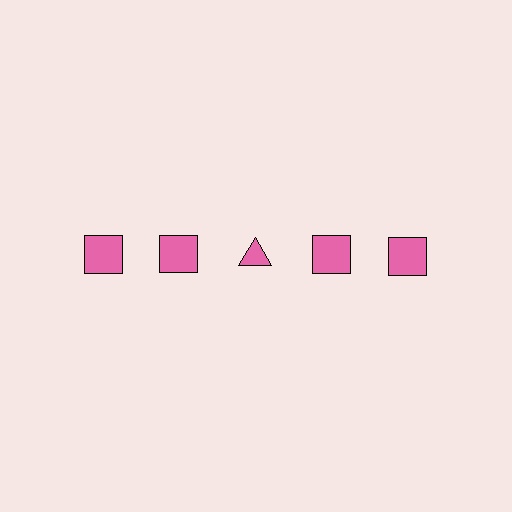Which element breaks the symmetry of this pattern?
The pink triangle in the top row, center column breaks the symmetry. All other shapes are pink squares.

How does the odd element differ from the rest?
It has a different shape: triangle instead of square.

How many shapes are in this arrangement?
There are 5 shapes arranged in a grid pattern.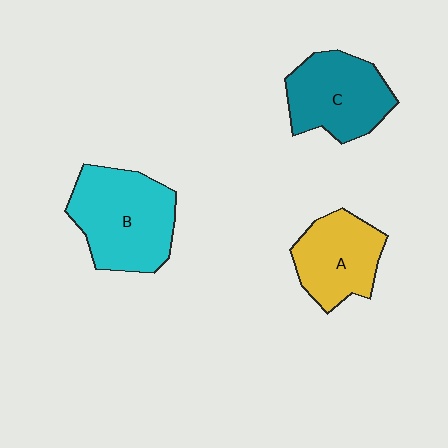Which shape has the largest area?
Shape B (cyan).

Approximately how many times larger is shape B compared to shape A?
Approximately 1.4 times.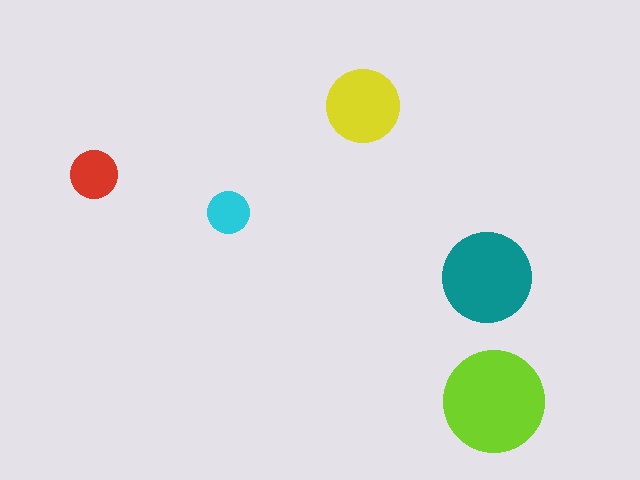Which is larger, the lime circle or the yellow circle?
The lime one.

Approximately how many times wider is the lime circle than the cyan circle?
About 2.5 times wider.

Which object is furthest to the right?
The lime circle is rightmost.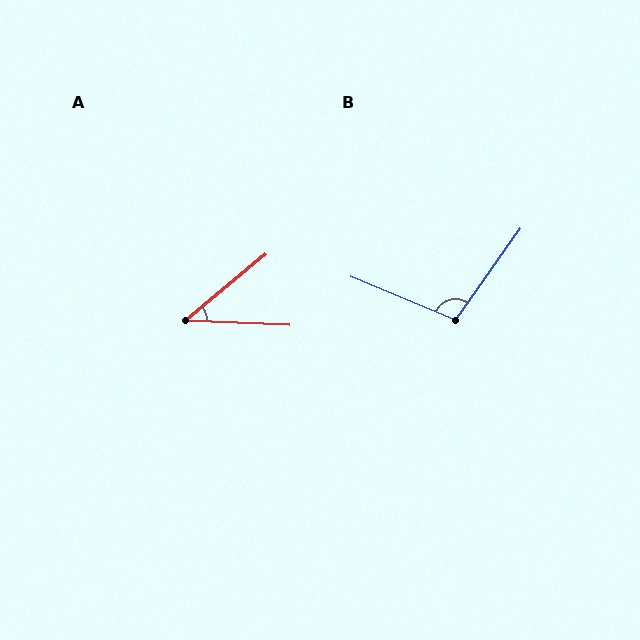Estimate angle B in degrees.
Approximately 103 degrees.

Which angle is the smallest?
A, at approximately 42 degrees.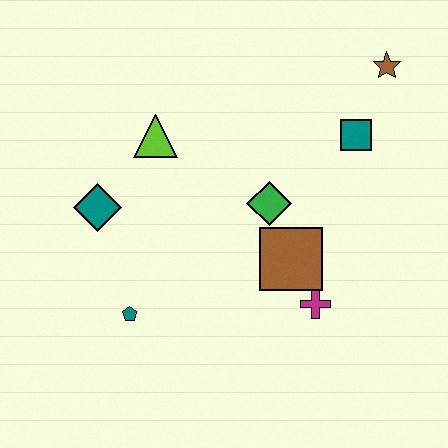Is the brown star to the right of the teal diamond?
Yes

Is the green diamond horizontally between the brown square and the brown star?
No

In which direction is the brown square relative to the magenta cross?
The brown square is above the magenta cross.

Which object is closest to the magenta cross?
The brown square is closest to the magenta cross.